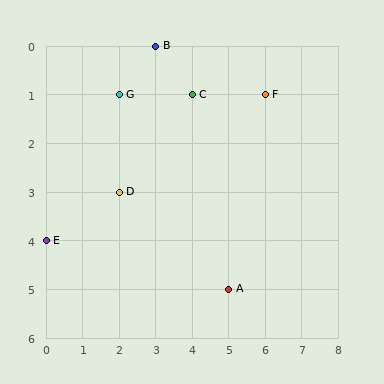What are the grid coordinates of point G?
Point G is at grid coordinates (2, 1).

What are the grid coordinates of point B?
Point B is at grid coordinates (3, 0).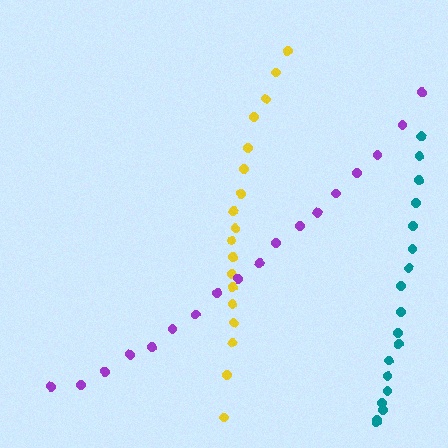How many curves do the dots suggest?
There are 3 distinct paths.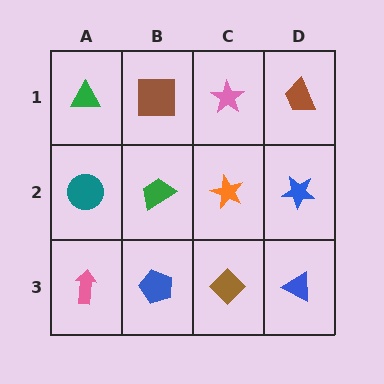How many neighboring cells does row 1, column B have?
3.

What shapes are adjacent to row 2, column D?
A brown trapezoid (row 1, column D), a blue triangle (row 3, column D), an orange star (row 2, column C).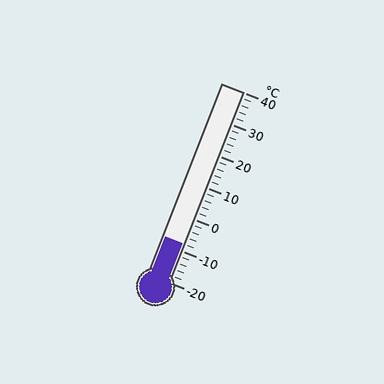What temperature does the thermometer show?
The thermometer shows approximately -8°C.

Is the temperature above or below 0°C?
The temperature is below 0°C.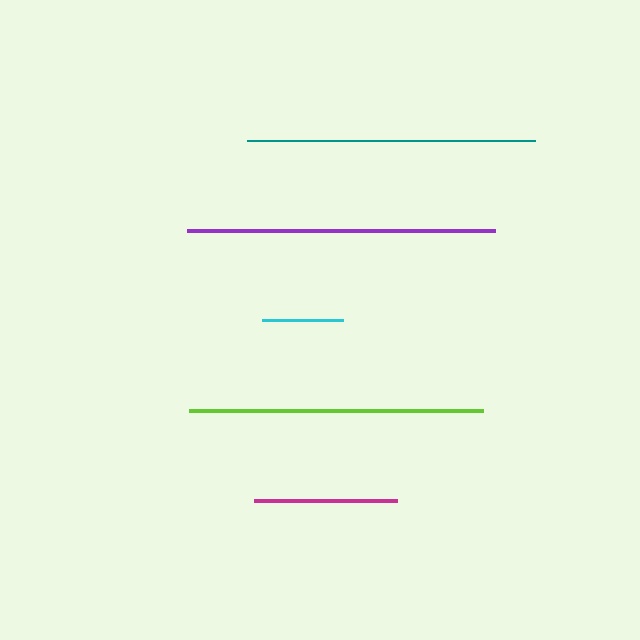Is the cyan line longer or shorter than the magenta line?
The magenta line is longer than the cyan line.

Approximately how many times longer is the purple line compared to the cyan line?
The purple line is approximately 3.8 times the length of the cyan line.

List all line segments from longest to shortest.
From longest to shortest: purple, lime, teal, magenta, cyan.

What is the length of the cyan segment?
The cyan segment is approximately 81 pixels long.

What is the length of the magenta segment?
The magenta segment is approximately 143 pixels long.